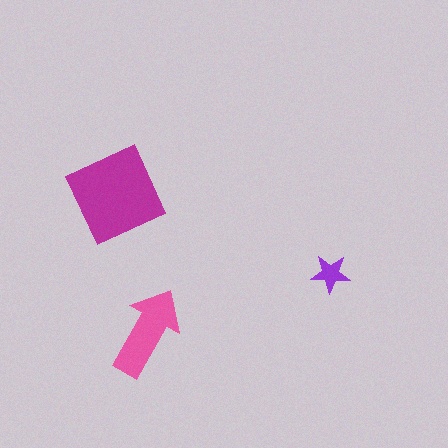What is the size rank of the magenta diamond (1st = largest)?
1st.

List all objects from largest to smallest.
The magenta diamond, the pink arrow, the purple star.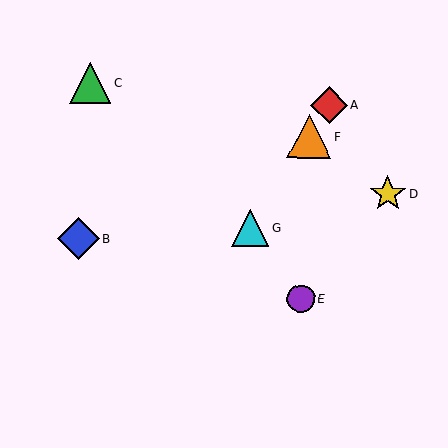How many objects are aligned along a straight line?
3 objects (A, F, G) are aligned along a straight line.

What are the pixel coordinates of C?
Object C is at (90, 83).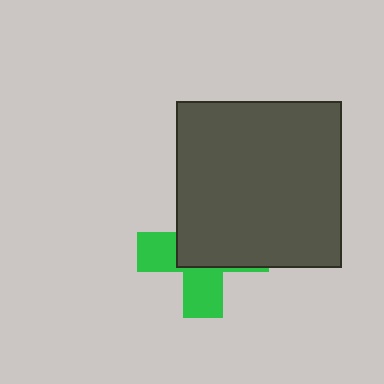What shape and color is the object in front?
The object in front is a dark gray square.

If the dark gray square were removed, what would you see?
You would see the complete green cross.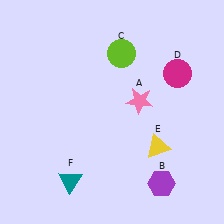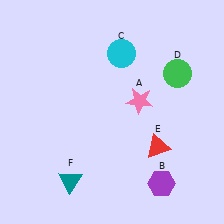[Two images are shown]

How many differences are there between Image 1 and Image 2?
There are 3 differences between the two images.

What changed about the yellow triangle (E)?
In Image 1, E is yellow. In Image 2, it changed to red.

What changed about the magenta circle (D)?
In Image 1, D is magenta. In Image 2, it changed to green.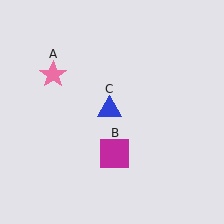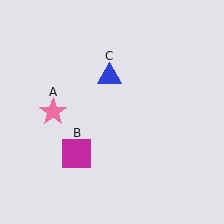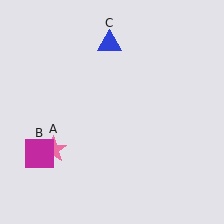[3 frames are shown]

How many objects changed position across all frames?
3 objects changed position: pink star (object A), magenta square (object B), blue triangle (object C).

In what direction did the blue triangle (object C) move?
The blue triangle (object C) moved up.